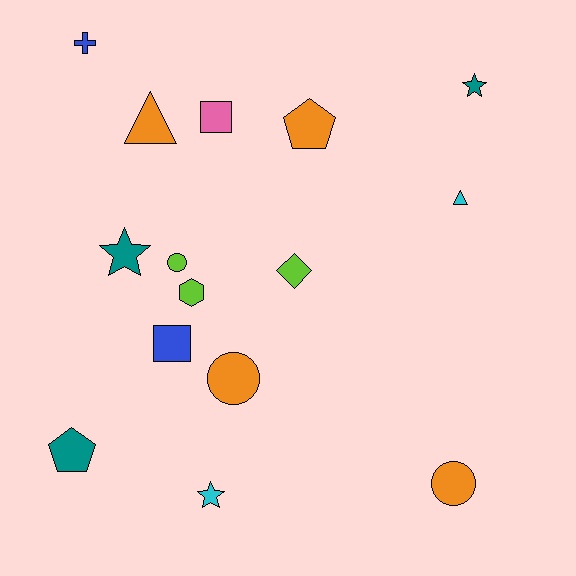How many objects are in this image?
There are 15 objects.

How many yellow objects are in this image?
There are no yellow objects.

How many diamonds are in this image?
There is 1 diamond.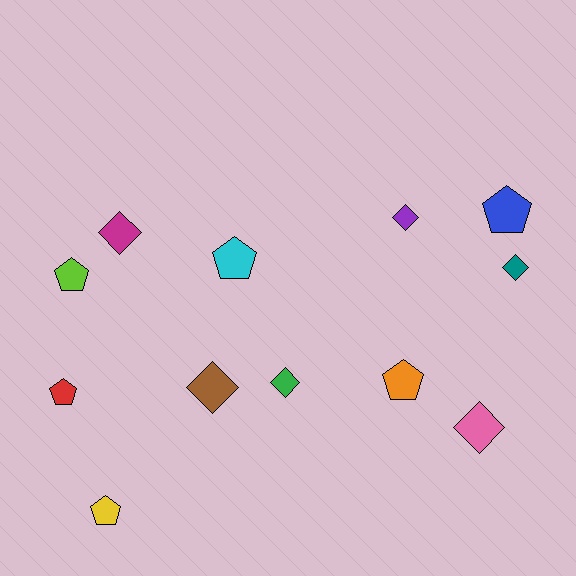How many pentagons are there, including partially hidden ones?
There are 6 pentagons.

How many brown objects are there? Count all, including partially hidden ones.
There is 1 brown object.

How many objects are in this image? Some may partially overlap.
There are 12 objects.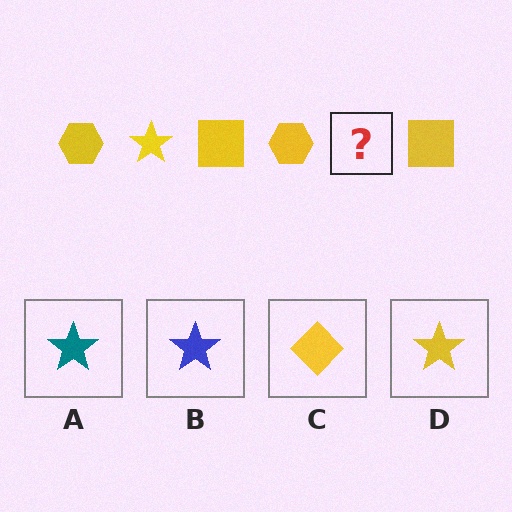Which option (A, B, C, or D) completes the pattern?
D.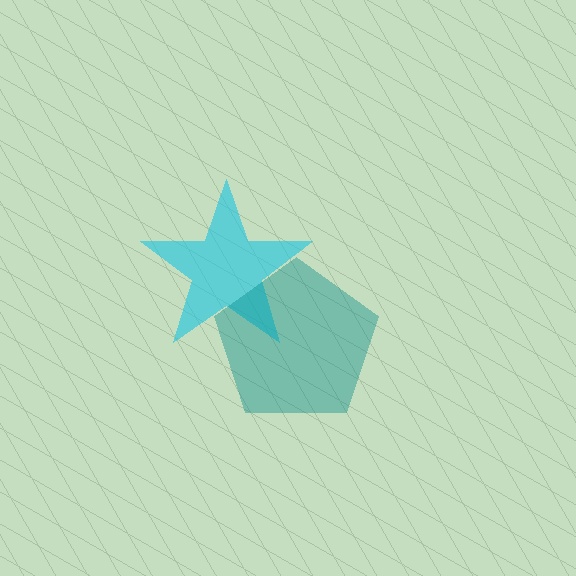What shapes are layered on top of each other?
The layered shapes are: a cyan star, a teal pentagon.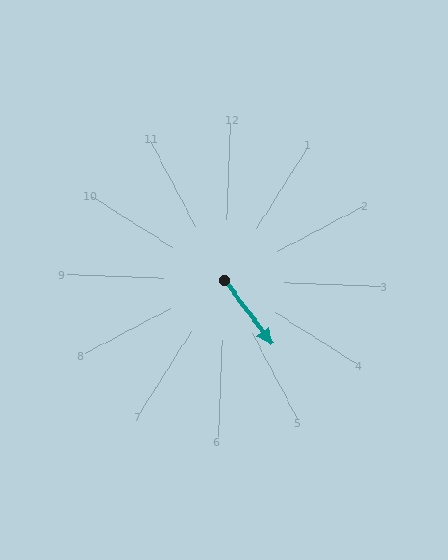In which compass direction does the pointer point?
Southeast.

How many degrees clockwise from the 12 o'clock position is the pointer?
Approximately 141 degrees.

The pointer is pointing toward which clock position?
Roughly 5 o'clock.